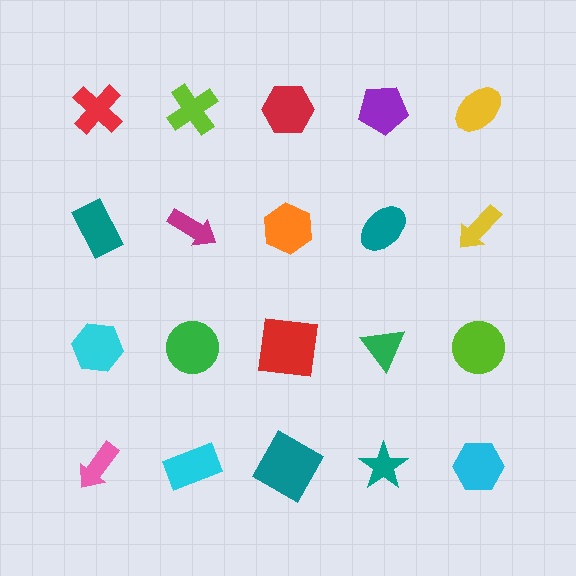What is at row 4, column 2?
A cyan rectangle.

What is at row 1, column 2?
A lime cross.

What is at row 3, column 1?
A cyan hexagon.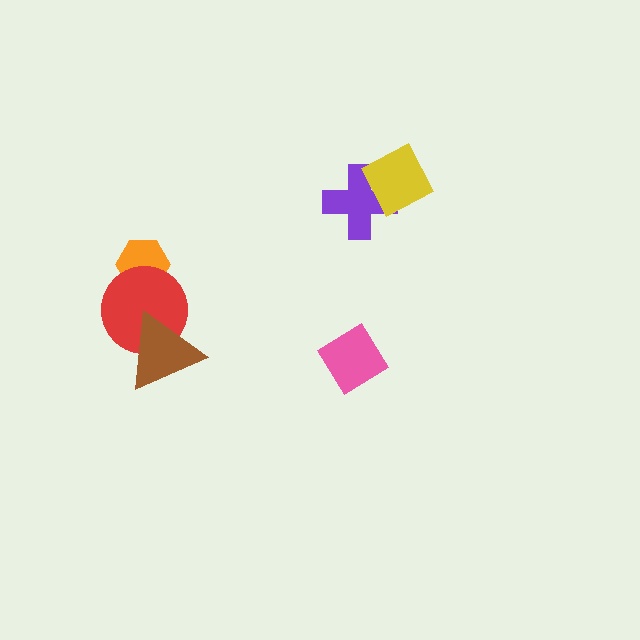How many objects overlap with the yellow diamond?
1 object overlaps with the yellow diamond.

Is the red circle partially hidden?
Yes, it is partially covered by another shape.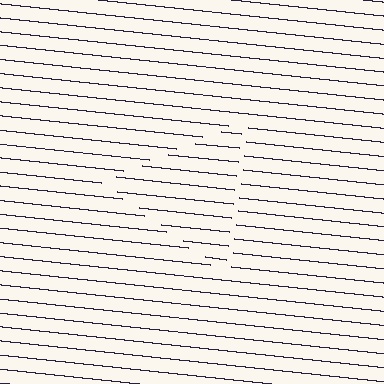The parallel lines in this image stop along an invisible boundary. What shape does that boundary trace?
An illusory triangle. The interior of the shape contains the same grating, shifted by half a period — the contour is defined by the phase discontinuity where line-ends from the inner and outer gratings abut.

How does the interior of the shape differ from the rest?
The interior of the shape contains the same grating, shifted by half a period — the contour is defined by the phase discontinuity where line-ends from the inner and outer gratings abut.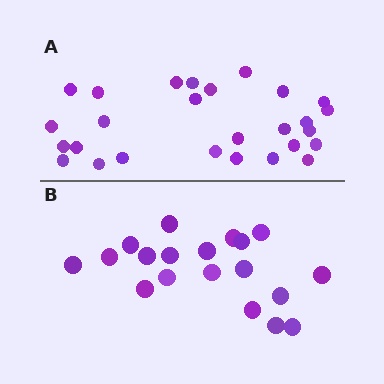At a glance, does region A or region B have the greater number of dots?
Region A (the top region) has more dots.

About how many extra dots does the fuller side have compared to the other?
Region A has roughly 8 or so more dots than region B.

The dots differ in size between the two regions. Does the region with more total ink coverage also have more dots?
No. Region B has more total ink coverage because its dots are larger, but region A actually contains more individual dots. Total area can be misleading — the number of items is what matters here.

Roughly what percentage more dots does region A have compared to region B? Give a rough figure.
About 40% more.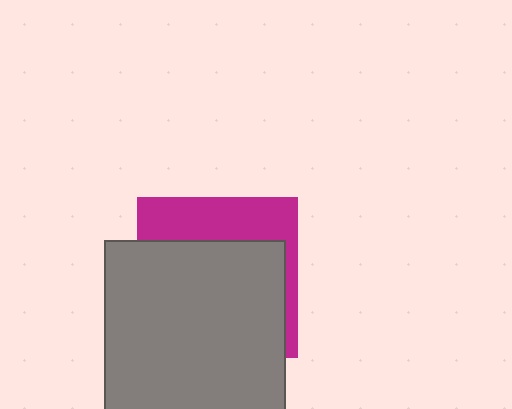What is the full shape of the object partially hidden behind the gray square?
The partially hidden object is a magenta square.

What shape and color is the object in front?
The object in front is a gray square.